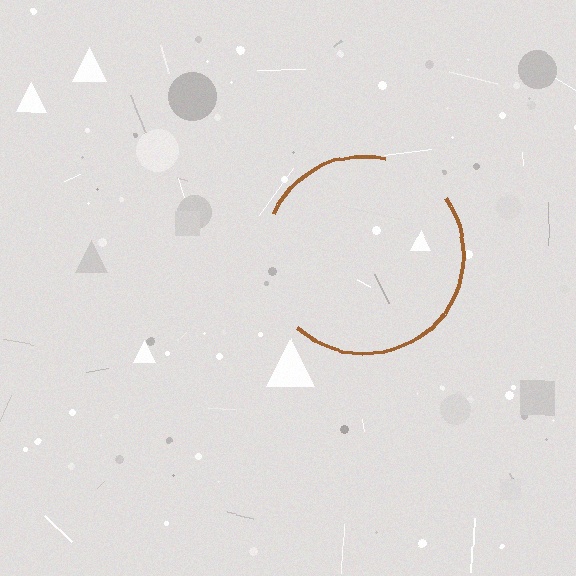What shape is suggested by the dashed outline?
The dashed outline suggests a circle.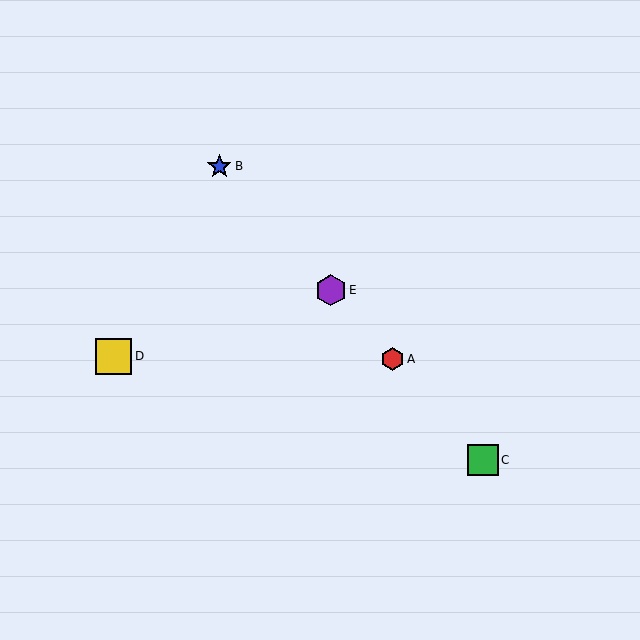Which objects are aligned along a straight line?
Objects A, B, C, E are aligned along a straight line.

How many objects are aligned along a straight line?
4 objects (A, B, C, E) are aligned along a straight line.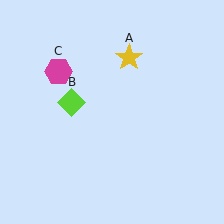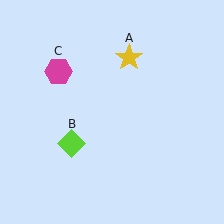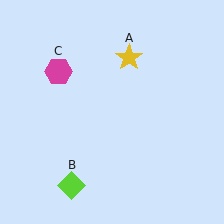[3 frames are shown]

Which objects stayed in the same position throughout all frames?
Yellow star (object A) and magenta hexagon (object C) remained stationary.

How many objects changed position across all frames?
1 object changed position: lime diamond (object B).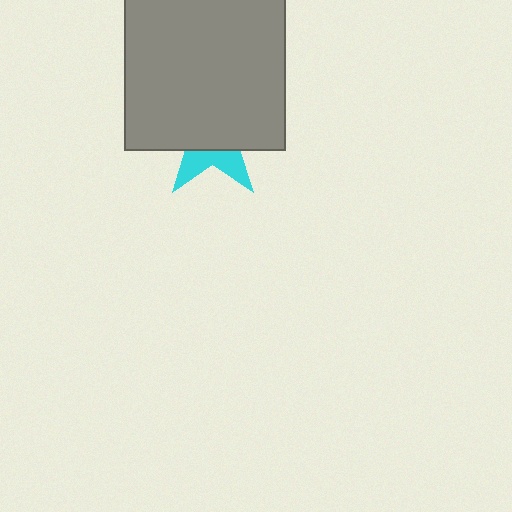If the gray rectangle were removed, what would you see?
You would see the complete cyan star.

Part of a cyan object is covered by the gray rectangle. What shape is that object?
It is a star.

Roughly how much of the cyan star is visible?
A small part of it is visible (roughly 30%).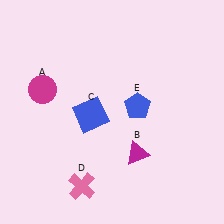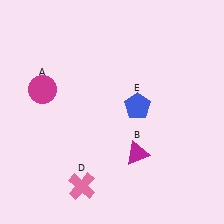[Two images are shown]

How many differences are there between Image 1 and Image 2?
There is 1 difference between the two images.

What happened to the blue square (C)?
The blue square (C) was removed in Image 2. It was in the bottom-left area of Image 1.